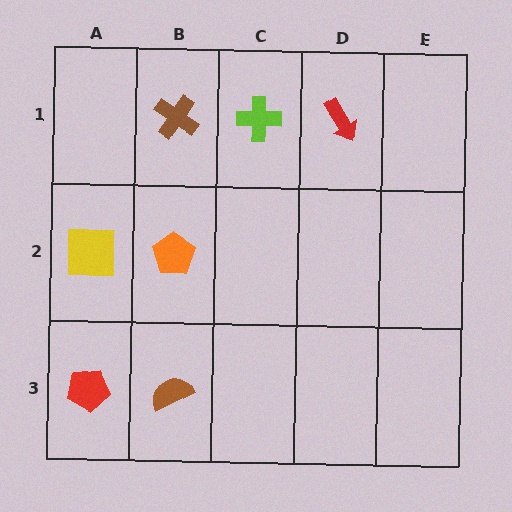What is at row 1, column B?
A brown cross.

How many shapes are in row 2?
2 shapes.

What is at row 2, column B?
An orange pentagon.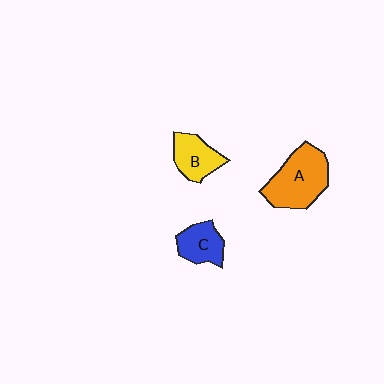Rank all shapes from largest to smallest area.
From largest to smallest: A (orange), B (yellow), C (blue).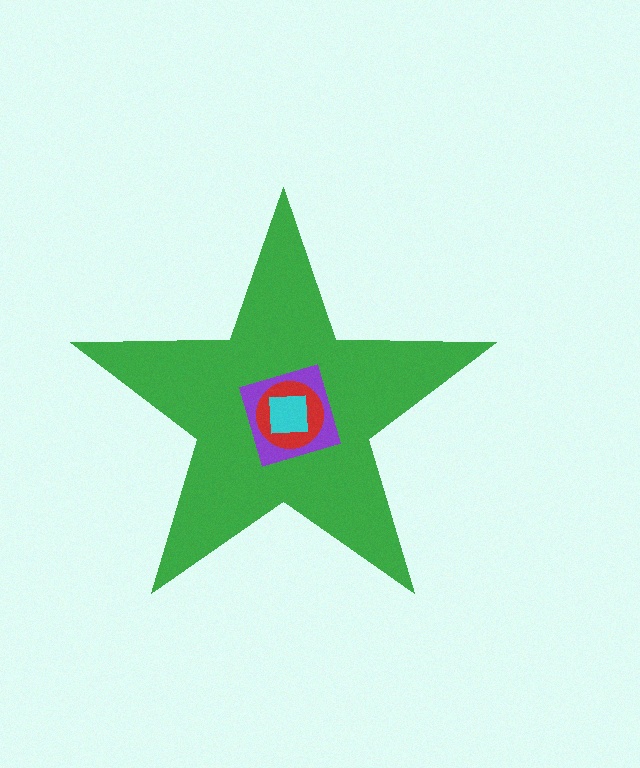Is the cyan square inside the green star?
Yes.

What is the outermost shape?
The green star.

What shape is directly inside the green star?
The purple diamond.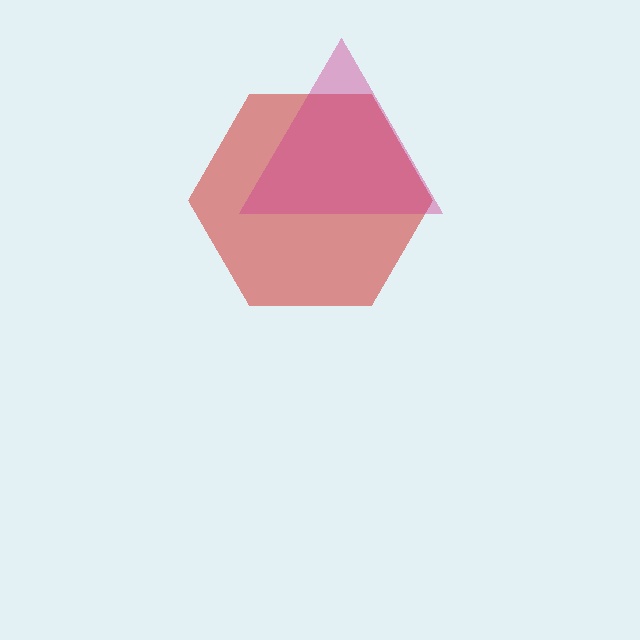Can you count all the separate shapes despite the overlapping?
Yes, there are 2 separate shapes.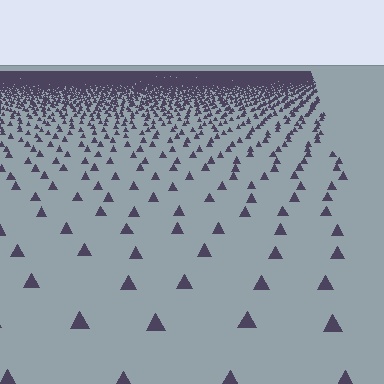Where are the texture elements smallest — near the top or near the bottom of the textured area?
Near the top.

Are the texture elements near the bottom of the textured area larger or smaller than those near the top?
Larger. Near the bottom, elements are closer to the viewer and appear at a bigger on-screen size.